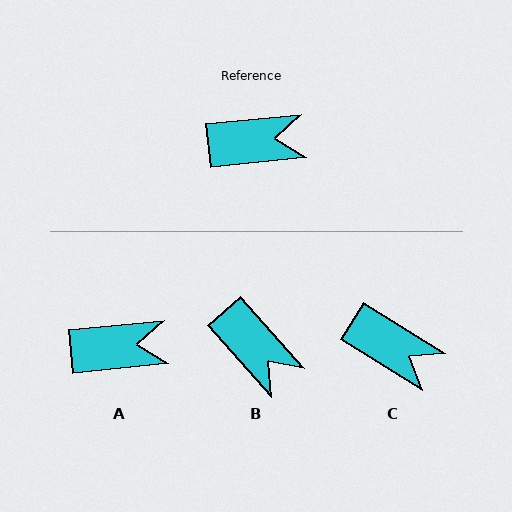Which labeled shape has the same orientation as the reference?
A.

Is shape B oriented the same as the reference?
No, it is off by about 54 degrees.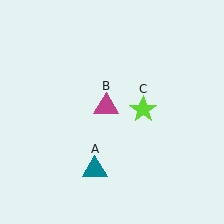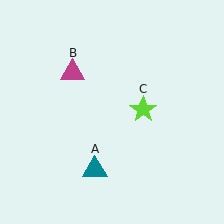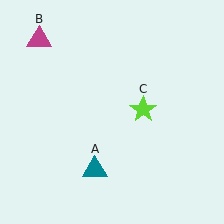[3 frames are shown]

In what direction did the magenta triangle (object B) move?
The magenta triangle (object B) moved up and to the left.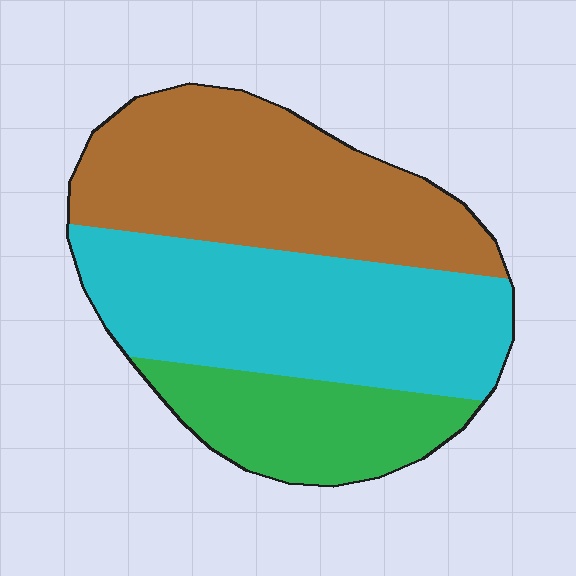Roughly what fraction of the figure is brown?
Brown takes up between a quarter and a half of the figure.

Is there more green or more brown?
Brown.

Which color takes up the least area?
Green, at roughly 20%.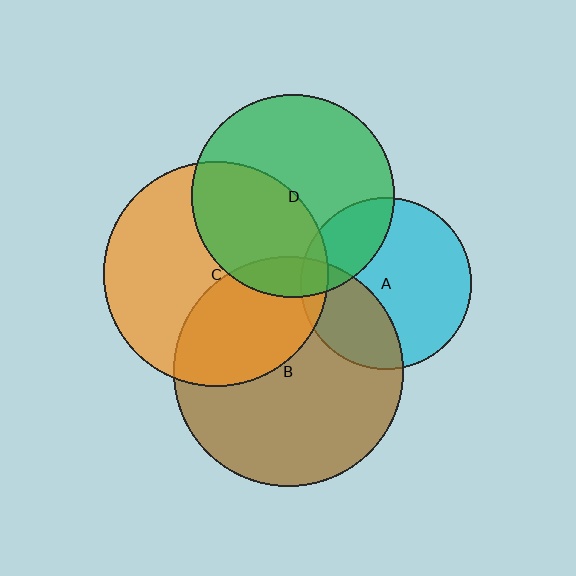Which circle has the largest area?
Circle B (brown).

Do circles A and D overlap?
Yes.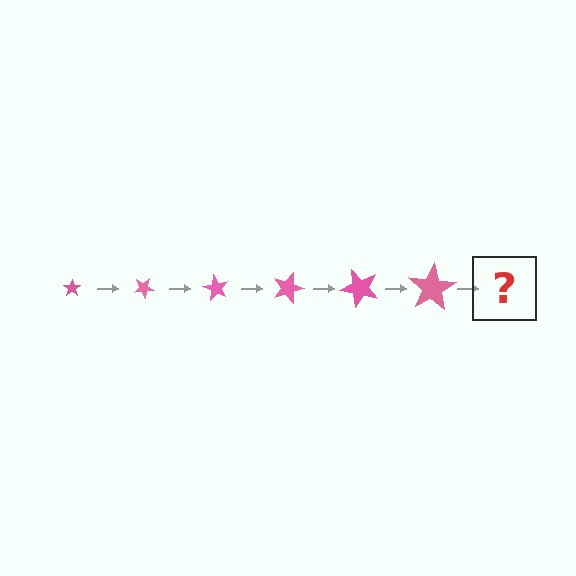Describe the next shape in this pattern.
It should be a star, larger than the previous one and rotated 180 degrees from the start.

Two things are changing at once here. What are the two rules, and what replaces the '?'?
The two rules are that the star grows larger each step and it rotates 30 degrees each step. The '?' should be a star, larger than the previous one and rotated 180 degrees from the start.